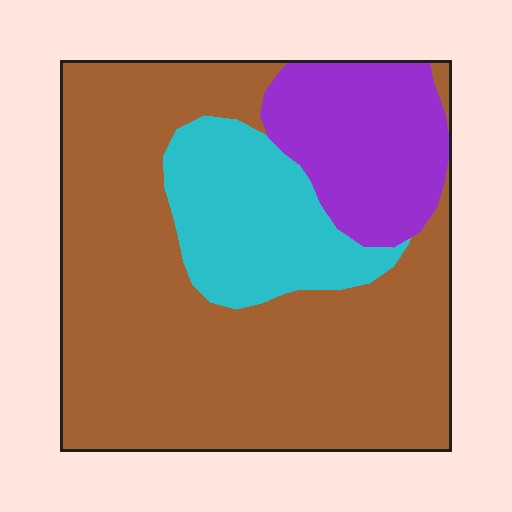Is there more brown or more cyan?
Brown.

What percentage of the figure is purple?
Purple takes up between a sixth and a third of the figure.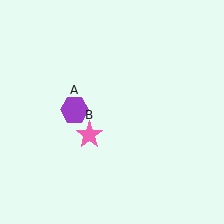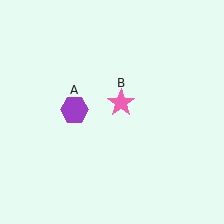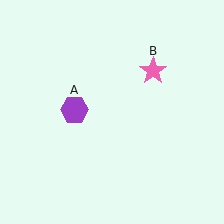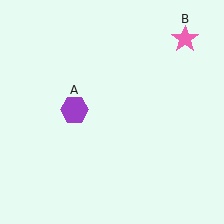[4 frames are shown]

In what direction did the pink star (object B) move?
The pink star (object B) moved up and to the right.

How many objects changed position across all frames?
1 object changed position: pink star (object B).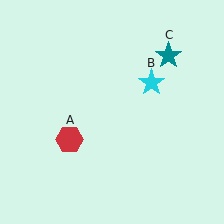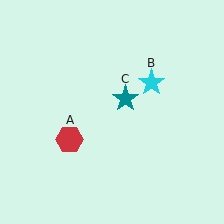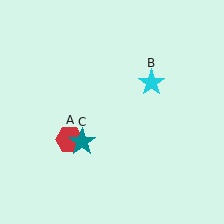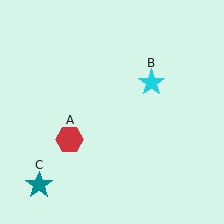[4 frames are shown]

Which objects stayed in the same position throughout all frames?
Red hexagon (object A) and cyan star (object B) remained stationary.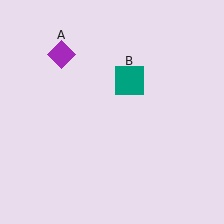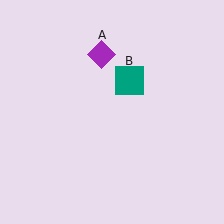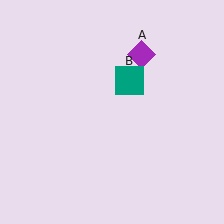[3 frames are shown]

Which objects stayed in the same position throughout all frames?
Teal square (object B) remained stationary.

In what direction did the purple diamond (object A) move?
The purple diamond (object A) moved right.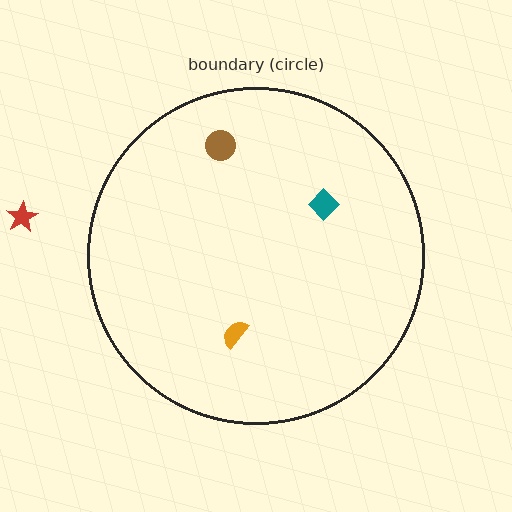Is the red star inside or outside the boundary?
Outside.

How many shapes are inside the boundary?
3 inside, 1 outside.